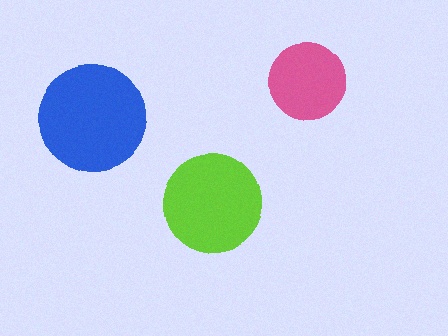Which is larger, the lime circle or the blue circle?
The blue one.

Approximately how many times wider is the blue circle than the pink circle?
About 1.5 times wider.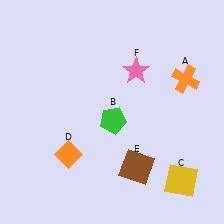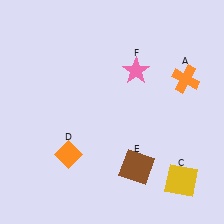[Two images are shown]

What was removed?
The green pentagon (B) was removed in Image 2.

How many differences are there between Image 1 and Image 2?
There is 1 difference between the two images.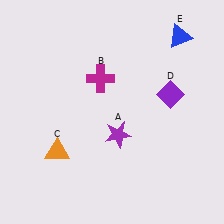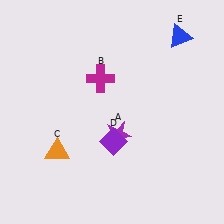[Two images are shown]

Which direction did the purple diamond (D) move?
The purple diamond (D) moved left.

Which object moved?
The purple diamond (D) moved left.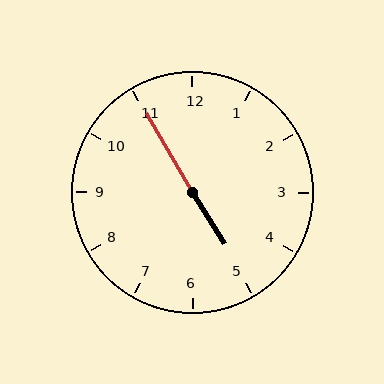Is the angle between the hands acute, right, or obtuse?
It is obtuse.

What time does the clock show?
4:55.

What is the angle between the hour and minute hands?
Approximately 178 degrees.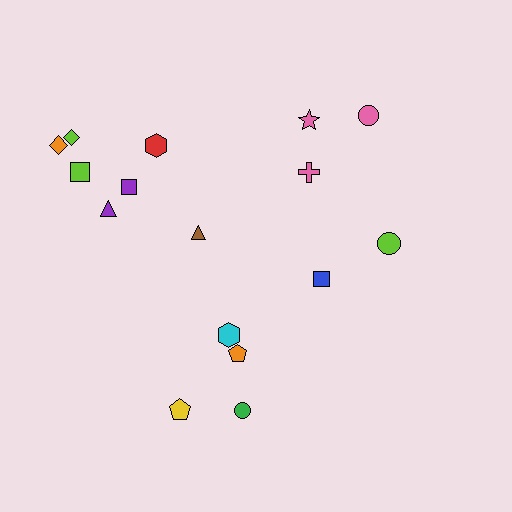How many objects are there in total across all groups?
There are 16 objects.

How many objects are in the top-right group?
There are 5 objects.